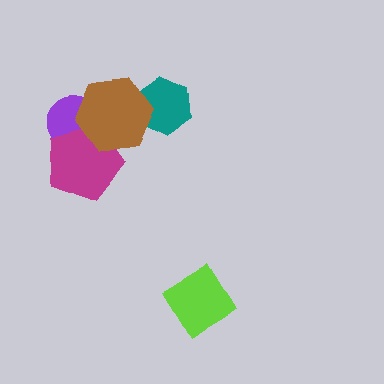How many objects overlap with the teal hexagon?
1 object overlaps with the teal hexagon.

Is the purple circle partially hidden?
Yes, it is partially covered by another shape.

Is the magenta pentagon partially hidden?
Yes, it is partially covered by another shape.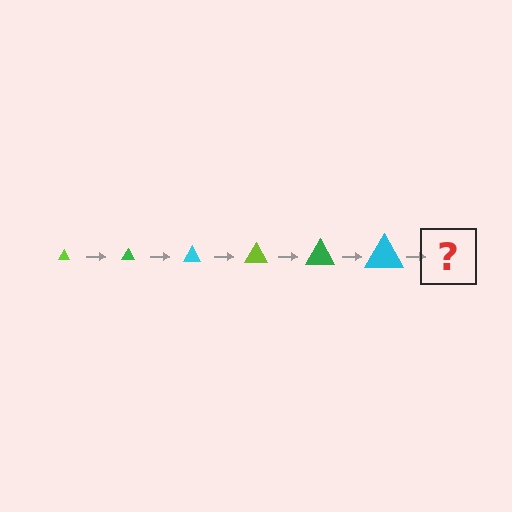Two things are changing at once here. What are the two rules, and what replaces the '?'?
The two rules are that the triangle grows larger each step and the color cycles through lime, green, and cyan. The '?' should be a lime triangle, larger than the previous one.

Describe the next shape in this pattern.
It should be a lime triangle, larger than the previous one.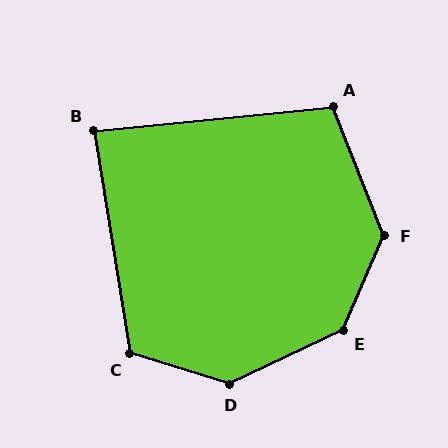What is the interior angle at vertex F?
Approximately 136 degrees (obtuse).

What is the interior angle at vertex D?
Approximately 138 degrees (obtuse).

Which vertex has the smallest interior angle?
B, at approximately 87 degrees.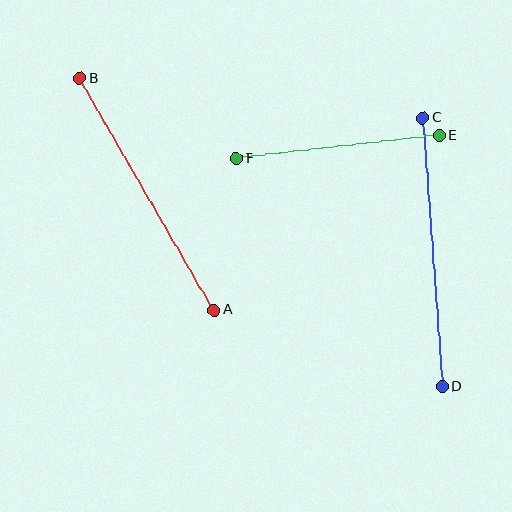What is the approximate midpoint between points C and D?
The midpoint is at approximately (433, 252) pixels.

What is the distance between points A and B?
The distance is approximately 268 pixels.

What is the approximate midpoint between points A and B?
The midpoint is at approximately (147, 194) pixels.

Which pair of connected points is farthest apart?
Points C and D are farthest apart.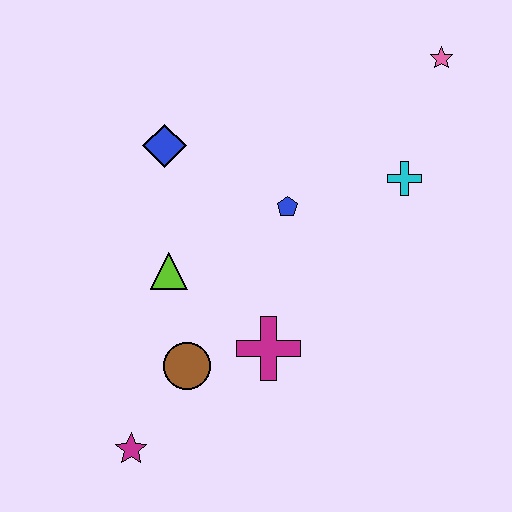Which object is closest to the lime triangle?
The brown circle is closest to the lime triangle.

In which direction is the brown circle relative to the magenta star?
The brown circle is above the magenta star.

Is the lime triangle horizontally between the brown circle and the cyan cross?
No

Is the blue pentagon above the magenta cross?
Yes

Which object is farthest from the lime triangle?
The pink star is farthest from the lime triangle.